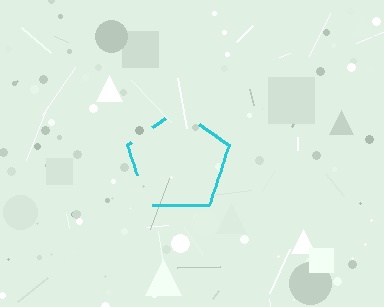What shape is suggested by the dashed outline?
The dashed outline suggests a pentagon.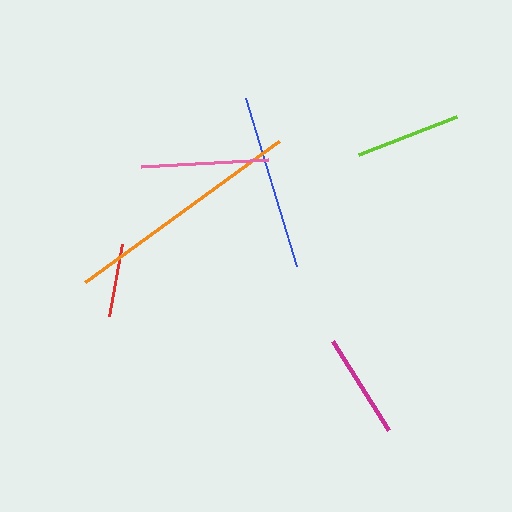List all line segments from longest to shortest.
From longest to shortest: orange, blue, pink, lime, magenta, red.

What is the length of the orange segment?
The orange segment is approximately 240 pixels long.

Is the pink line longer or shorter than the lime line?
The pink line is longer than the lime line.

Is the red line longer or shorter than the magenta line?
The magenta line is longer than the red line.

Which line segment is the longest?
The orange line is the longest at approximately 240 pixels.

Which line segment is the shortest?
The red line is the shortest at approximately 73 pixels.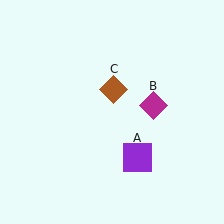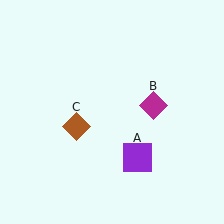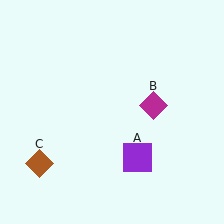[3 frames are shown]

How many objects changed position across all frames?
1 object changed position: brown diamond (object C).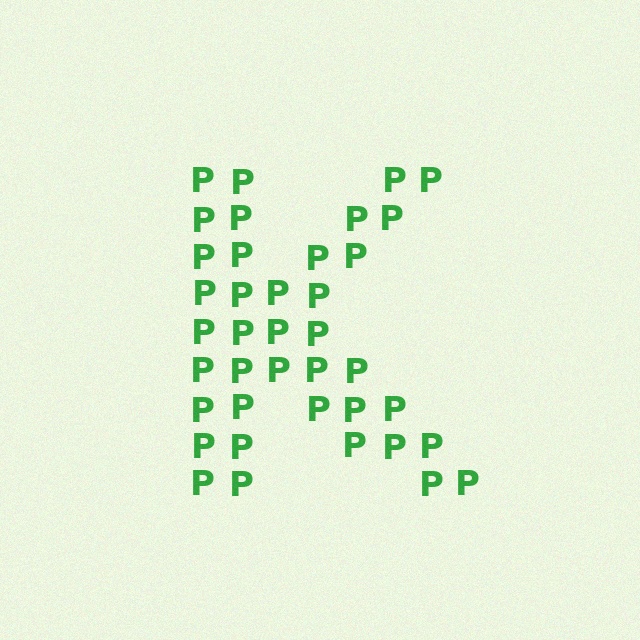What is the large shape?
The large shape is the letter K.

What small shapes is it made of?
It is made of small letter P's.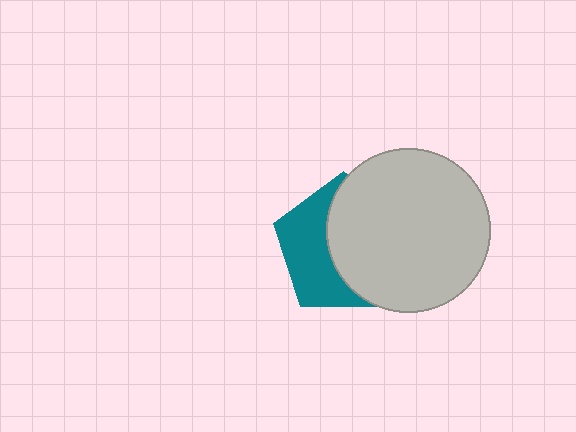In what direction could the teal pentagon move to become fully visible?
The teal pentagon could move left. That would shift it out from behind the light gray circle entirely.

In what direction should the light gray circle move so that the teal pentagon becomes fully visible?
The light gray circle should move right. That is the shortest direction to clear the overlap and leave the teal pentagon fully visible.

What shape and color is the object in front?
The object in front is a light gray circle.